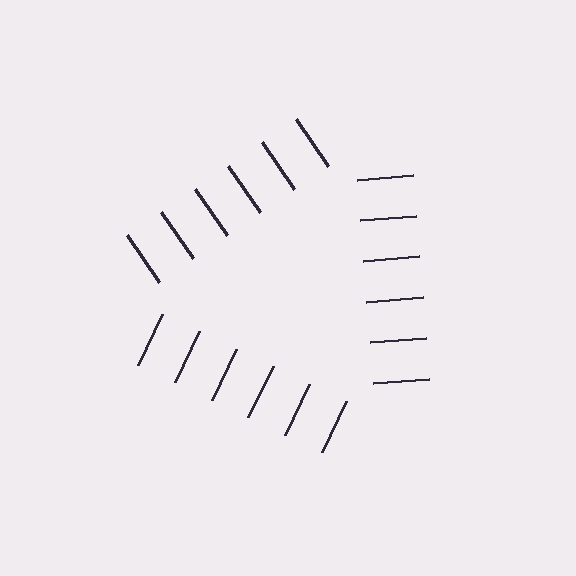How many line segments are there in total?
18 — 6 along each of the 3 edges.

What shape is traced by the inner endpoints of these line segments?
An illusory triangle — the line segments terminate on its edges but no continuous stroke is drawn.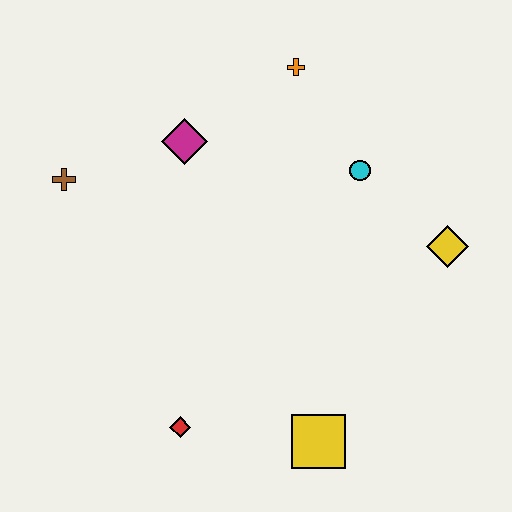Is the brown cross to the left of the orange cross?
Yes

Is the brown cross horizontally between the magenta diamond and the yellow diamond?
No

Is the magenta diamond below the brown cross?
No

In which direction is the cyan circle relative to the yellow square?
The cyan circle is above the yellow square.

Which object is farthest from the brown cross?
The yellow diamond is farthest from the brown cross.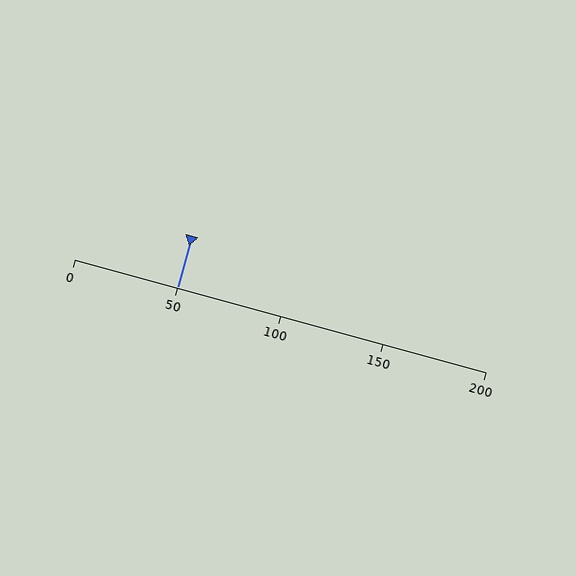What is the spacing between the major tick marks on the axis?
The major ticks are spaced 50 apart.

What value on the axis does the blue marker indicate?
The marker indicates approximately 50.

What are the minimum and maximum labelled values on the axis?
The axis runs from 0 to 200.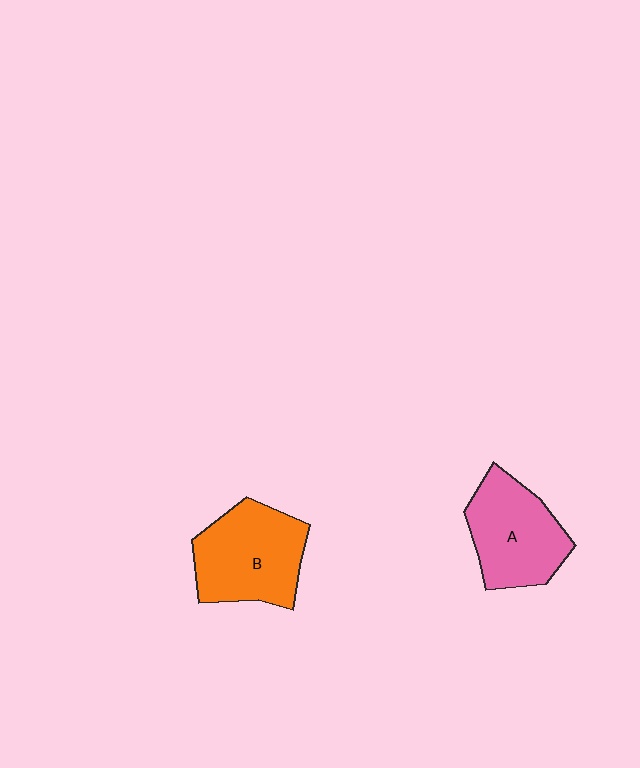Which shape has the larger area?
Shape B (orange).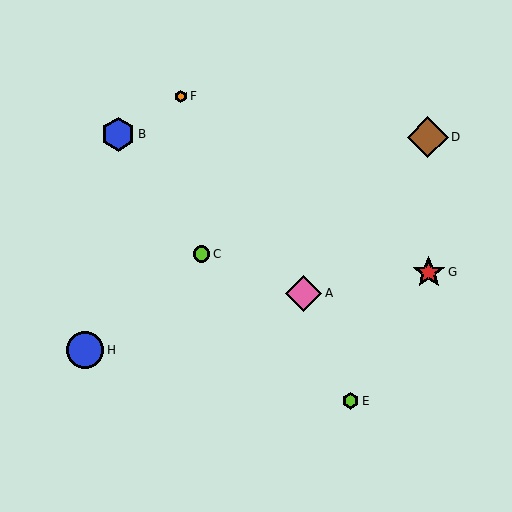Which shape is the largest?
The brown diamond (labeled D) is the largest.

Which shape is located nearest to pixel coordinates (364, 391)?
The lime hexagon (labeled E) at (351, 401) is nearest to that location.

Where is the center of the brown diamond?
The center of the brown diamond is at (428, 137).